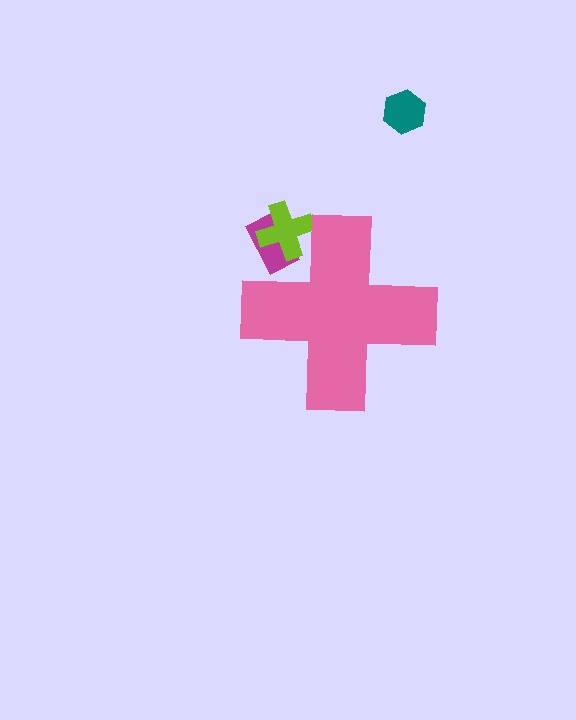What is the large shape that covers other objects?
A pink cross.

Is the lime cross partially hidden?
Yes, the lime cross is partially hidden behind the pink cross.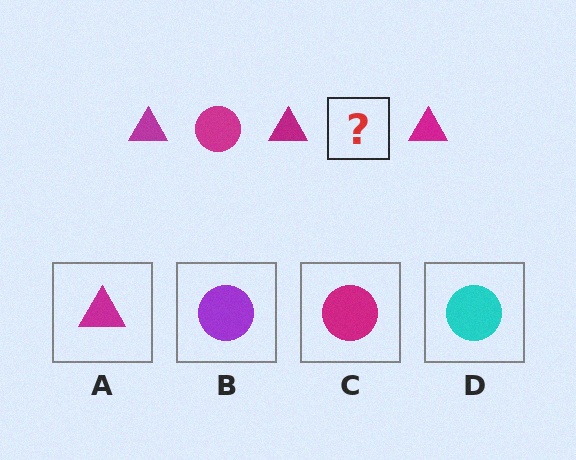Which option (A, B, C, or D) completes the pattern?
C.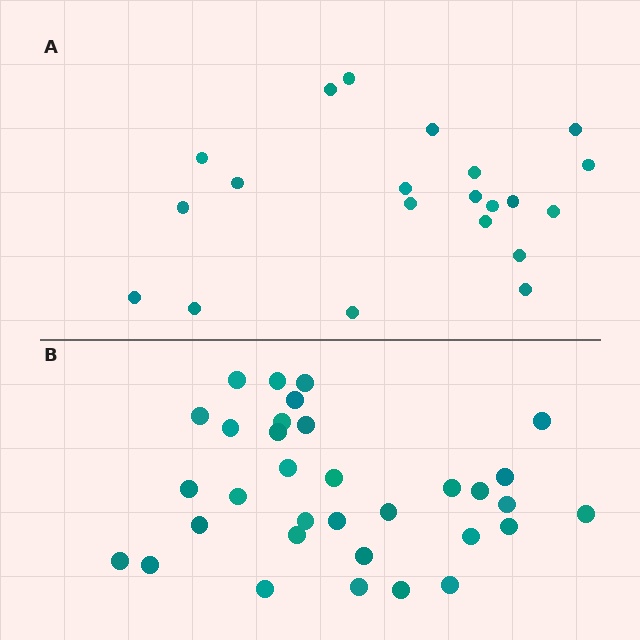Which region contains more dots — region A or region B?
Region B (the bottom region) has more dots.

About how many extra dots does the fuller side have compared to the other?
Region B has roughly 12 or so more dots than region A.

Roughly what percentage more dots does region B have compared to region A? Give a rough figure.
About 55% more.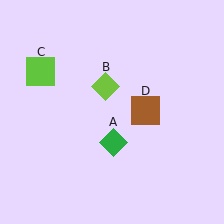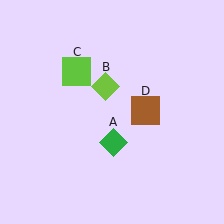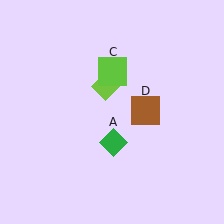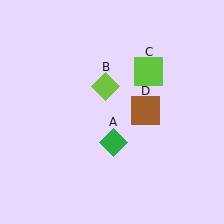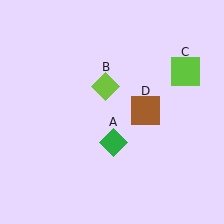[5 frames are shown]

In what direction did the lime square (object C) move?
The lime square (object C) moved right.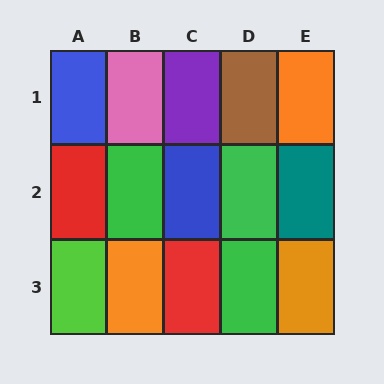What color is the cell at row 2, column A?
Red.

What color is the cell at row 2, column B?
Green.